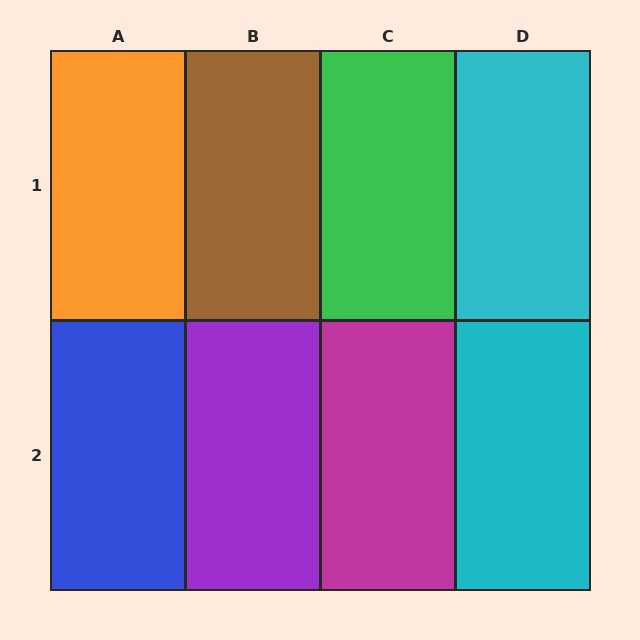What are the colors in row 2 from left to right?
Blue, purple, magenta, cyan.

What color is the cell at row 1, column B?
Brown.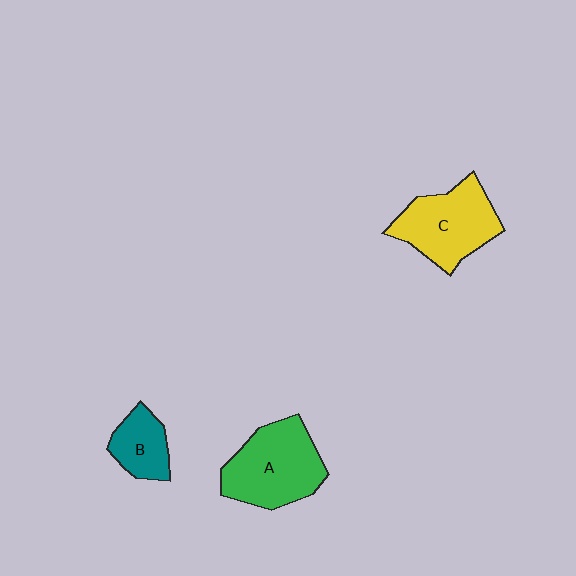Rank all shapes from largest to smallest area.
From largest to smallest: A (green), C (yellow), B (teal).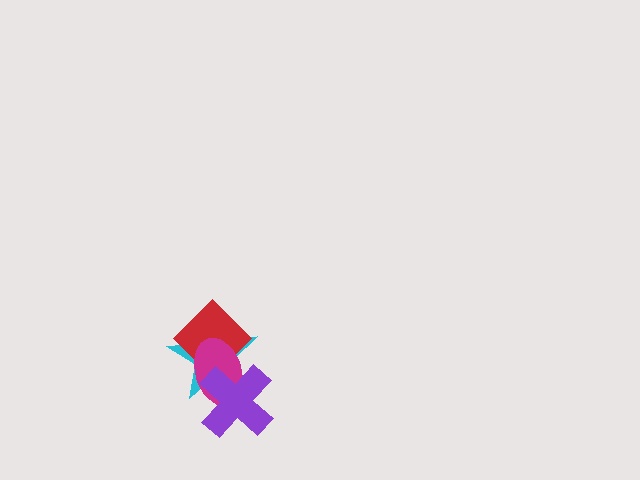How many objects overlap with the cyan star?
3 objects overlap with the cyan star.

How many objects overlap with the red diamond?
3 objects overlap with the red diamond.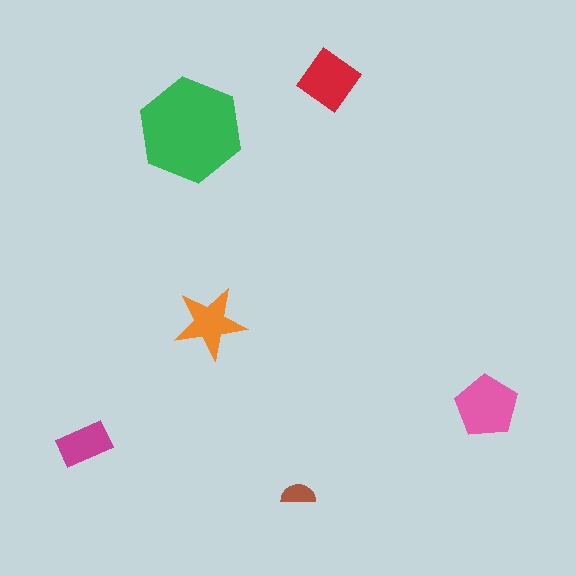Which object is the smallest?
The brown semicircle.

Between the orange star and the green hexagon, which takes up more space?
The green hexagon.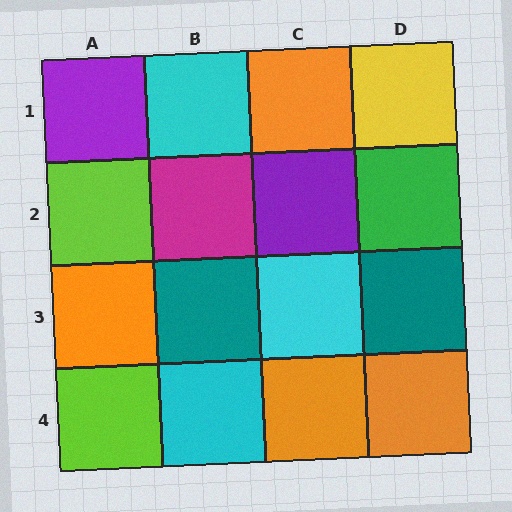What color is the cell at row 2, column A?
Lime.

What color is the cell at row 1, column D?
Yellow.